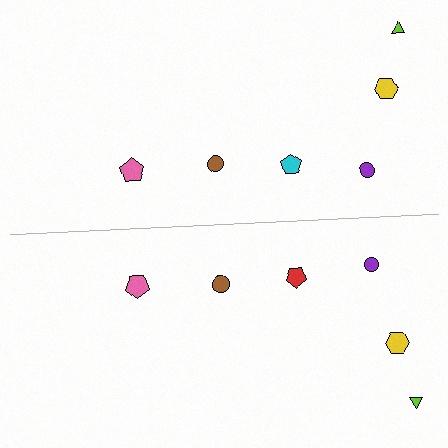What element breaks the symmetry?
The red pentagon on the bottom side breaks the symmetry — its mirror counterpart is cyan.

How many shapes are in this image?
There are 12 shapes in this image.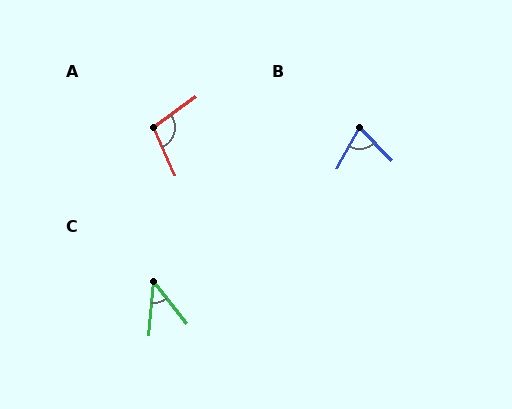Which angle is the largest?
A, at approximately 102 degrees.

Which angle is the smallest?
C, at approximately 43 degrees.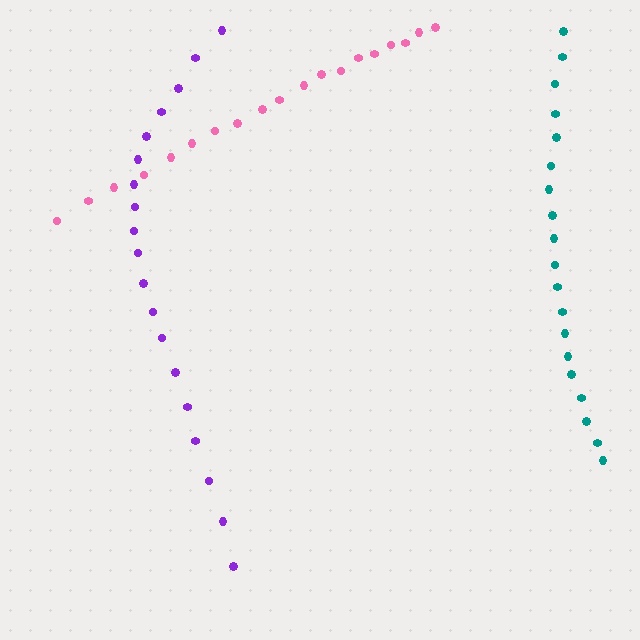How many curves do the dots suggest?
There are 3 distinct paths.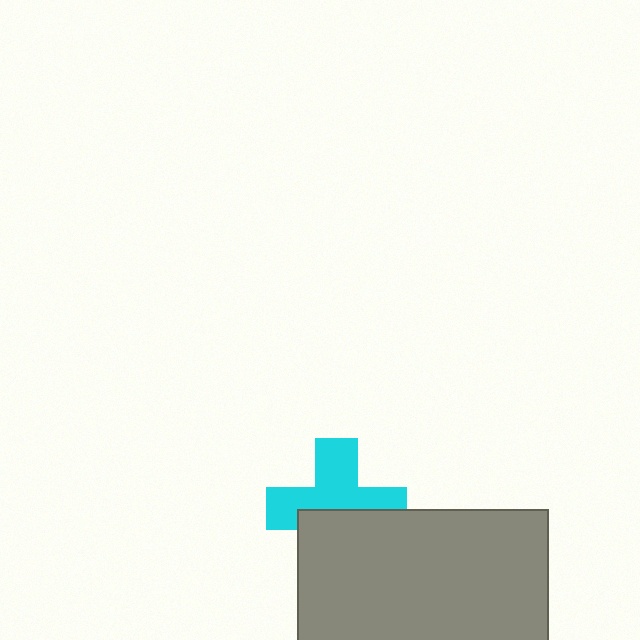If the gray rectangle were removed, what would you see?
You would see the complete cyan cross.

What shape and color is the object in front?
The object in front is a gray rectangle.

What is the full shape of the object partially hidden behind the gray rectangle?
The partially hidden object is a cyan cross.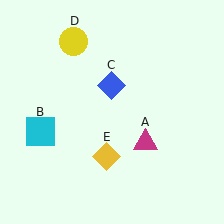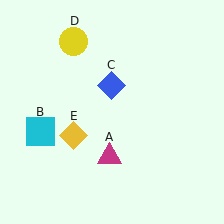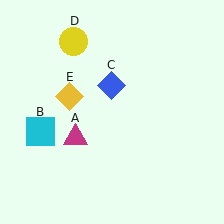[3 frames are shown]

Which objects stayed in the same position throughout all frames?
Cyan square (object B) and blue diamond (object C) and yellow circle (object D) remained stationary.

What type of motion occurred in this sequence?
The magenta triangle (object A), yellow diamond (object E) rotated clockwise around the center of the scene.